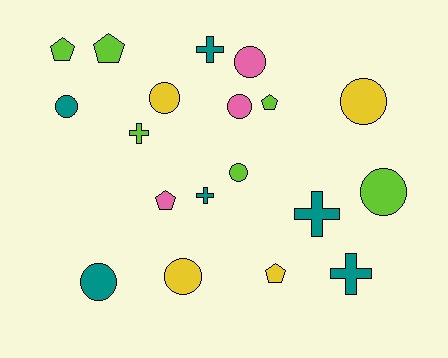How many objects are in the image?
There are 19 objects.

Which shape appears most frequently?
Circle, with 9 objects.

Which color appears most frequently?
Lime, with 6 objects.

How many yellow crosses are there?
There are no yellow crosses.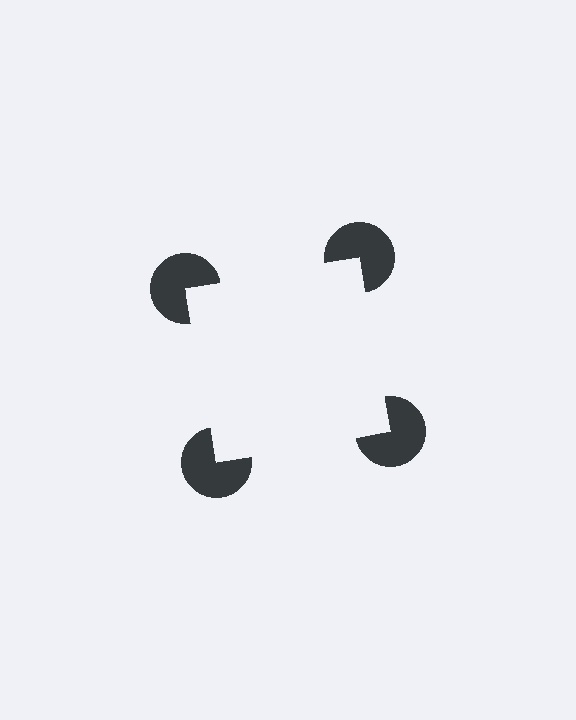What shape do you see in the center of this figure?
An illusory square — its edges are inferred from the aligned wedge cuts in the pac-man discs, not physically drawn.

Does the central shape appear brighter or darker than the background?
It typically appears slightly brighter than the background, even though no actual brightness change is drawn.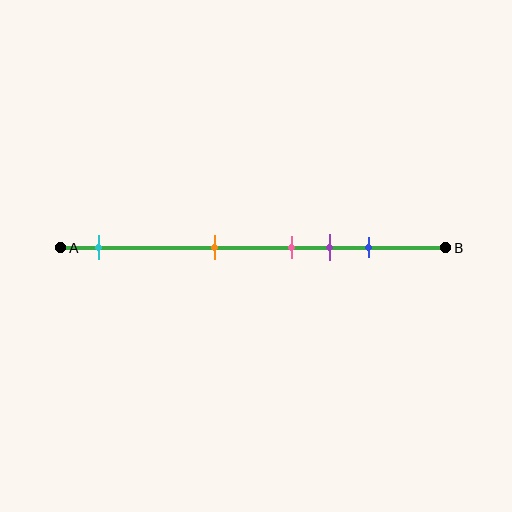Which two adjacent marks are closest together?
The pink and purple marks are the closest adjacent pair.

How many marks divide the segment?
There are 5 marks dividing the segment.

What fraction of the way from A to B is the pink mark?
The pink mark is approximately 60% (0.6) of the way from A to B.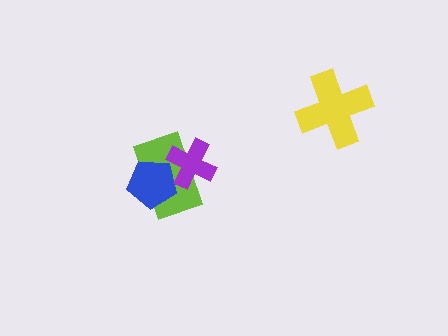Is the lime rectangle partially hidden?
Yes, it is partially covered by another shape.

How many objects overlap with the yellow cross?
0 objects overlap with the yellow cross.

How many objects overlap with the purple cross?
2 objects overlap with the purple cross.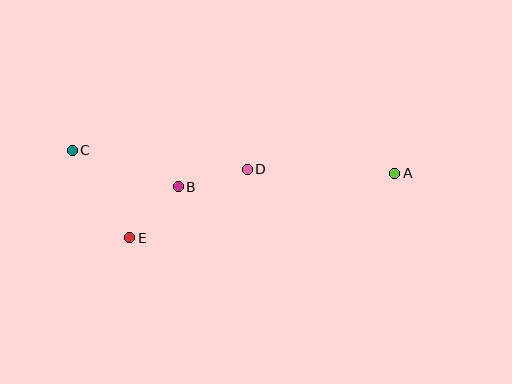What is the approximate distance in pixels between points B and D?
The distance between B and D is approximately 71 pixels.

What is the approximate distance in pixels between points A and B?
The distance between A and B is approximately 217 pixels.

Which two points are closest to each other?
Points B and E are closest to each other.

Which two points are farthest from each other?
Points A and C are farthest from each other.